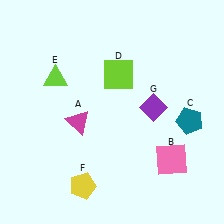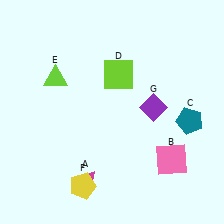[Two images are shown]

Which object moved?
The magenta triangle (A) moved down.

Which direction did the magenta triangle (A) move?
The magenta triangle (A) moved down.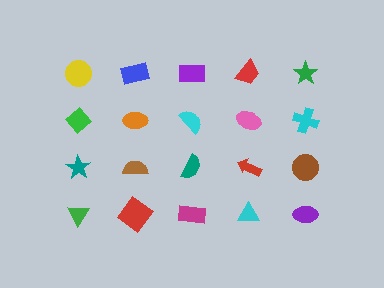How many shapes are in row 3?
5 shapes.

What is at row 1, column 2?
A blue rectangle.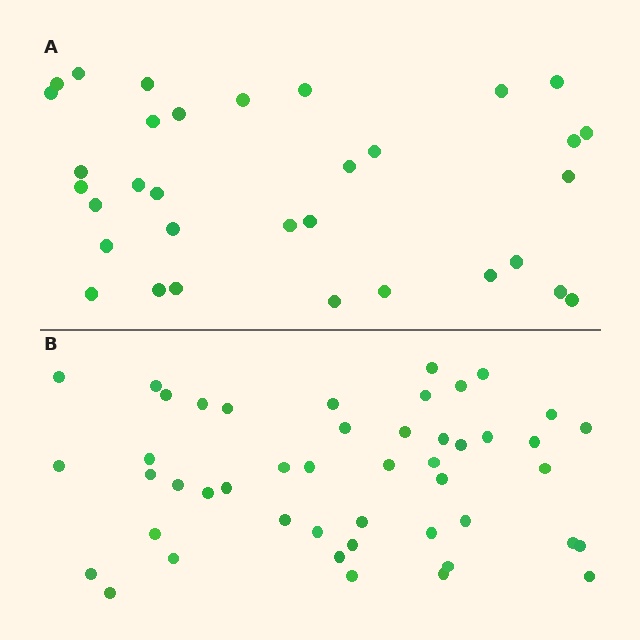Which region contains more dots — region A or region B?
Region B (the bottom region) has more dots.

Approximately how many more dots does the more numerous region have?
Region B has approximately 15 more dots than region A.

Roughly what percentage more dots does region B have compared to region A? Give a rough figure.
About 40% more.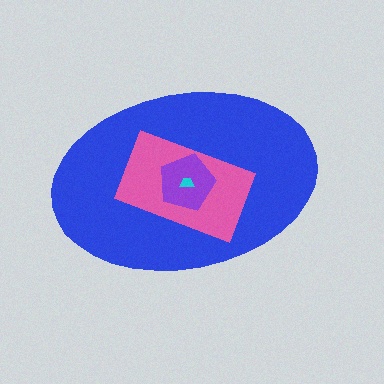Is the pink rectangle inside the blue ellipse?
Yes.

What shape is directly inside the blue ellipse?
The pink rectangle.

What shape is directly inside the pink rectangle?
The purple pentagon.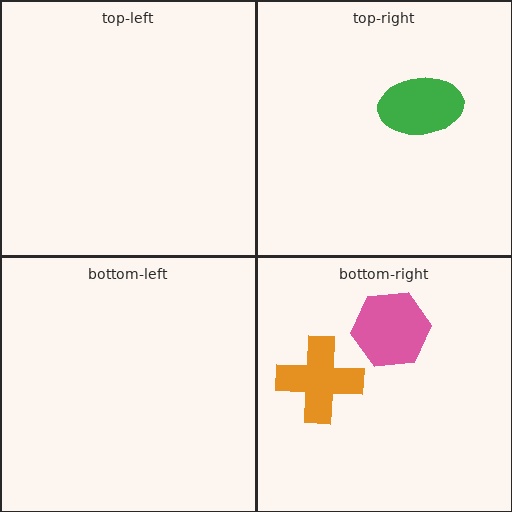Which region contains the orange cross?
The bottom-right region.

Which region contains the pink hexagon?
The bottom-right region.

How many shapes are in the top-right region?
1.